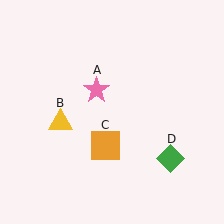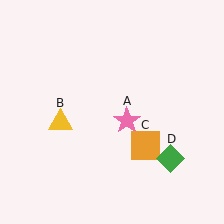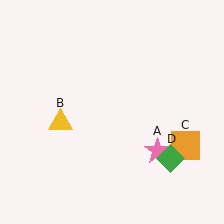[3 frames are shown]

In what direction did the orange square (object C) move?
The orange square (object C) moved right.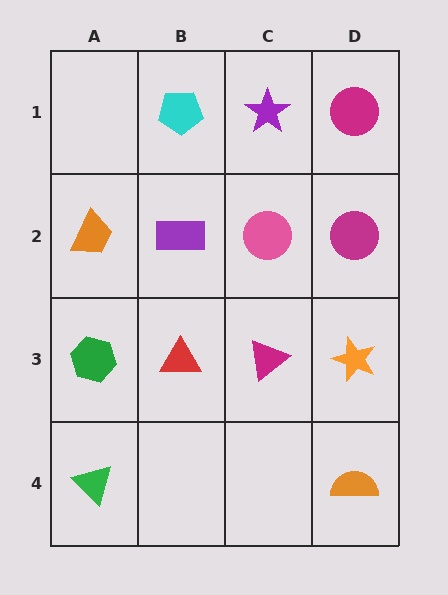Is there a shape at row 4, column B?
No, that cell is empty.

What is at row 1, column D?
A magenta circle.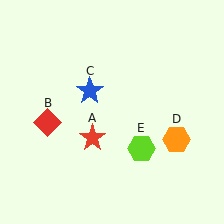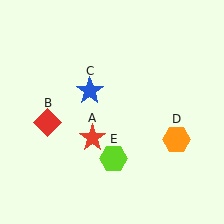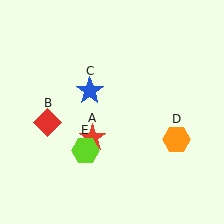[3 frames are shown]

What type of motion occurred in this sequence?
The lime hexagon (object E) rotated clockwise around the center of the scene.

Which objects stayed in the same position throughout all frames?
Red star (object A) and red diamond (object B) and blue star (object C) and orange hexagon (object D) remained stationary.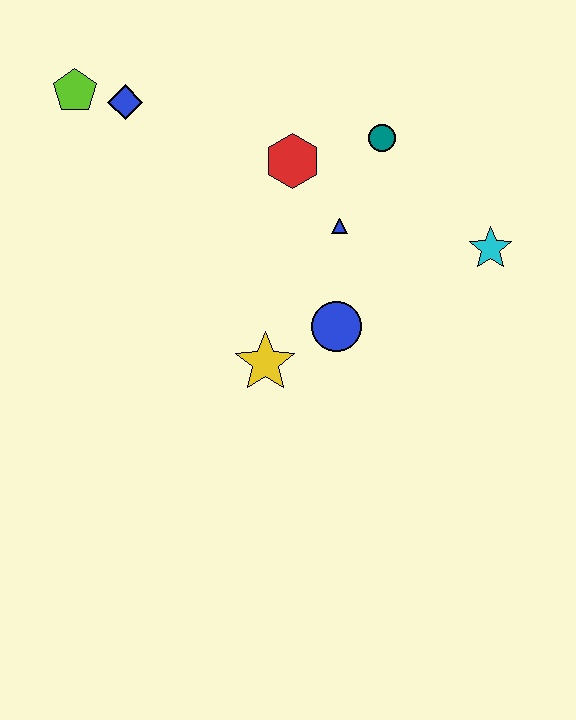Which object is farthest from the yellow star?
The lime pentagon is farthest from the yellow star.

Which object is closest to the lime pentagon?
The blue diamond is closest to the lime pentagon.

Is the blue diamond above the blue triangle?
Yes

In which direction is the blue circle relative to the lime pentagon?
The blue circle is to the right of the lime pentagon.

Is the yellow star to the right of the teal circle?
No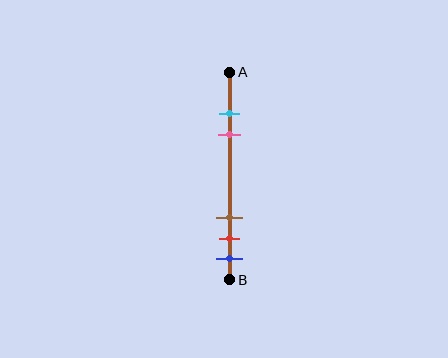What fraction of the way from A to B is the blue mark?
The blue mark is approximately 90% (0.9) of the way from A to B.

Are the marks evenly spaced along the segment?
No, the marks are not evenly spaced.